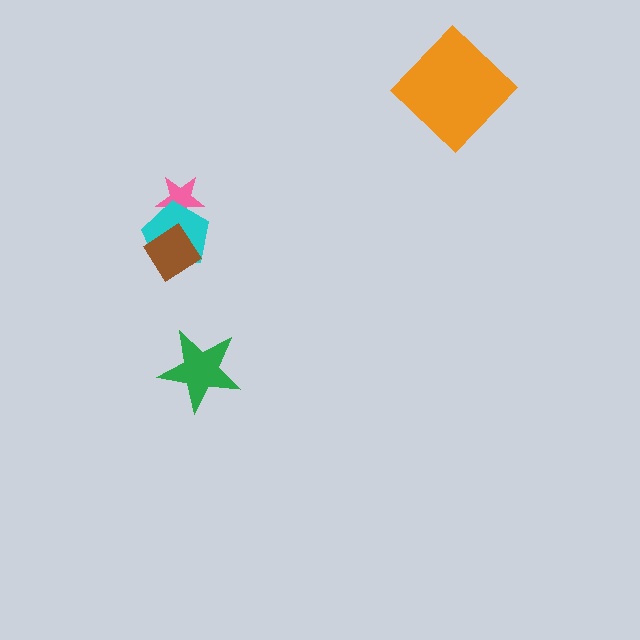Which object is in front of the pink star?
The cyan pentagon is in front of the pink star.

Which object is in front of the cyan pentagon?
The brown diamond is in front of the cyan pentagon.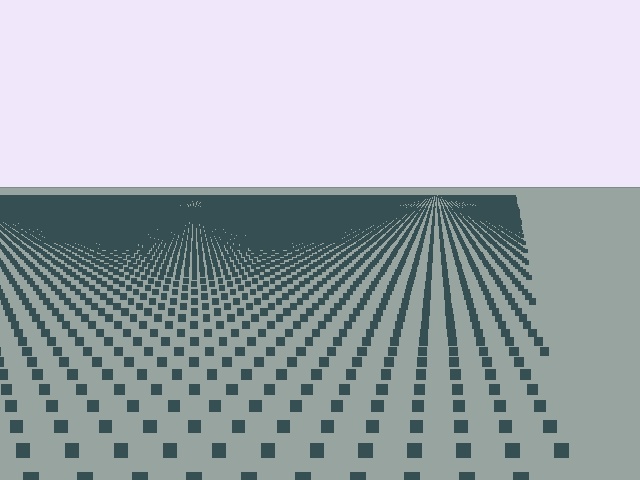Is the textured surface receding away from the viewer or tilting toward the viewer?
The surface is receding away from the viewer. Texture elements get smaller and denser toward the top.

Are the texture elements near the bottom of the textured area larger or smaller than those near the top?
Larger. Near the bottom, elements are closer to the viewer and appear at a bigger on-screen size.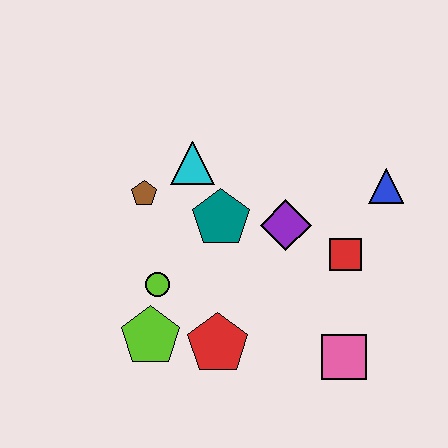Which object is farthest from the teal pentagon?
The pink square is farthest from the teal pentagon.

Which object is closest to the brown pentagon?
The cyan triangle is closest to the brown pentagon.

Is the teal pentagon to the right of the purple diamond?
No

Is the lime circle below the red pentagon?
No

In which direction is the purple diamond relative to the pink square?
The purple diamond is above the pink square.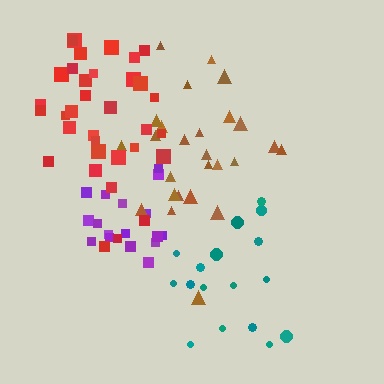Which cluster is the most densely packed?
Purple.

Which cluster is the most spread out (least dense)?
Red.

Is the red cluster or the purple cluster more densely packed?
Purple.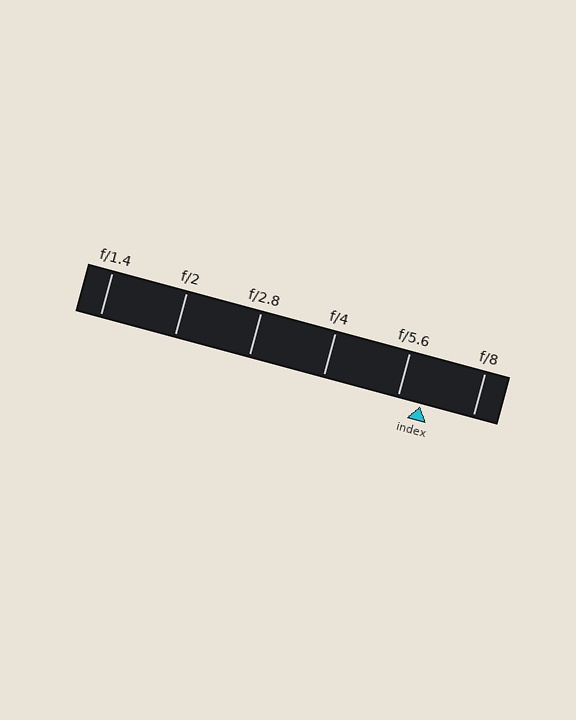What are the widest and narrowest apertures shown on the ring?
The widest aperture shown is f/1.4 and the narrowest is f/8.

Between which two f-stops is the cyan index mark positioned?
The index mark is between f/5.6 and f/8.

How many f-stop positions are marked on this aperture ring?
There are 6 f-stop positions marked.